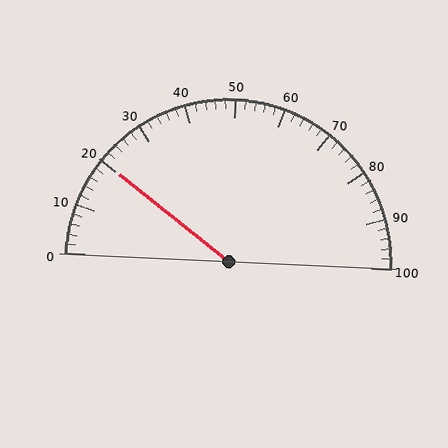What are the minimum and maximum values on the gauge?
The gauge ranges from 0 to 100.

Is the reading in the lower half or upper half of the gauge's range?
The reading is in the lower half of the range (0 to 100).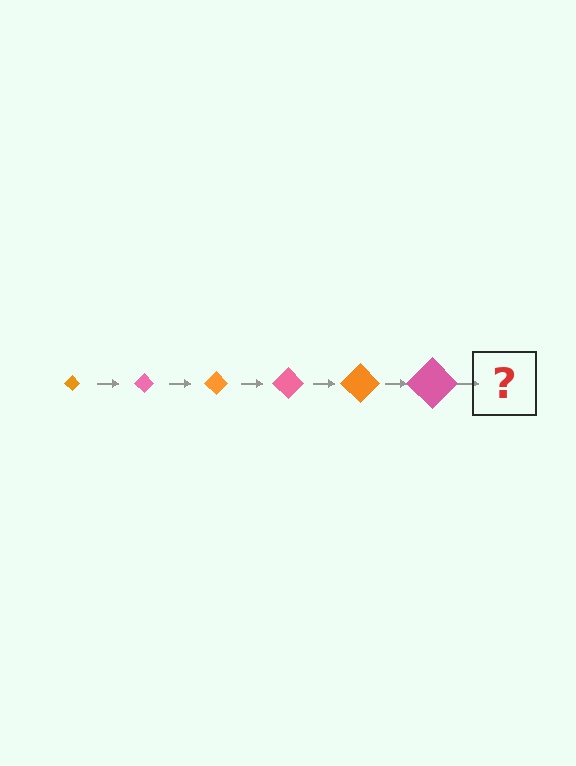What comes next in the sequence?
The next element should be an orange diamond, larger than the previous one.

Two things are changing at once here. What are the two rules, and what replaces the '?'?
The two rules are that the diamond grows larger each step and the color cycles through orange and pink. The '?' should be an orange diamond, larger than the previous one.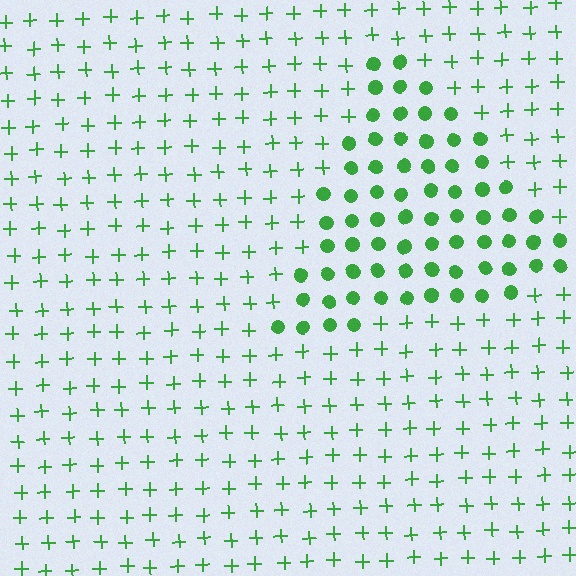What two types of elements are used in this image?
The image uses circles inside the triangle region and plus signs outside it.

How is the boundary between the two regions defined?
The boundary is defined by a change in element shape: circles inside vs. plus signs outside. All elements share the same color and spacing.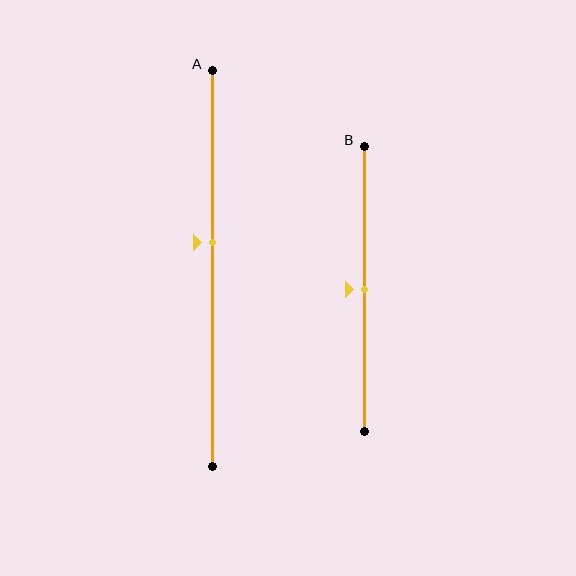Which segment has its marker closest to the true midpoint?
Segment B has its marker closest to the true midpoint.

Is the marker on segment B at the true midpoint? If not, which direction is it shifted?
Yes, the marker on segment B is at the true midpoint.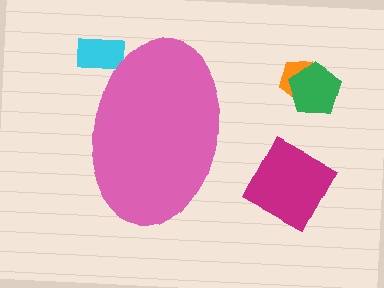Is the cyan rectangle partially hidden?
Yes, the cyan rectangle is partially hidden behind the pink ellipse.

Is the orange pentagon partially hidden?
No, the orange pentagon is fully visible.